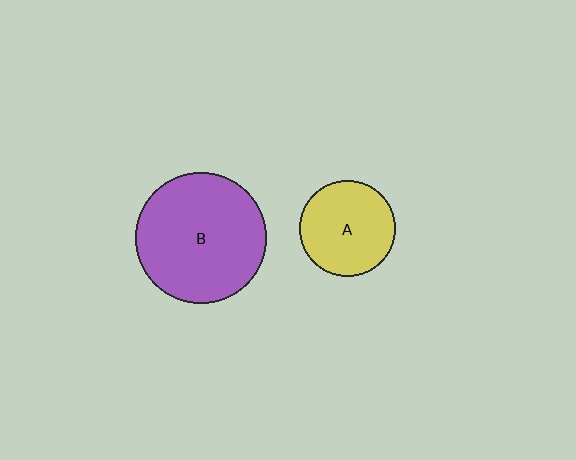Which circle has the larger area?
Circle B (purple).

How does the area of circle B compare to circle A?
Approximately 1.8 times.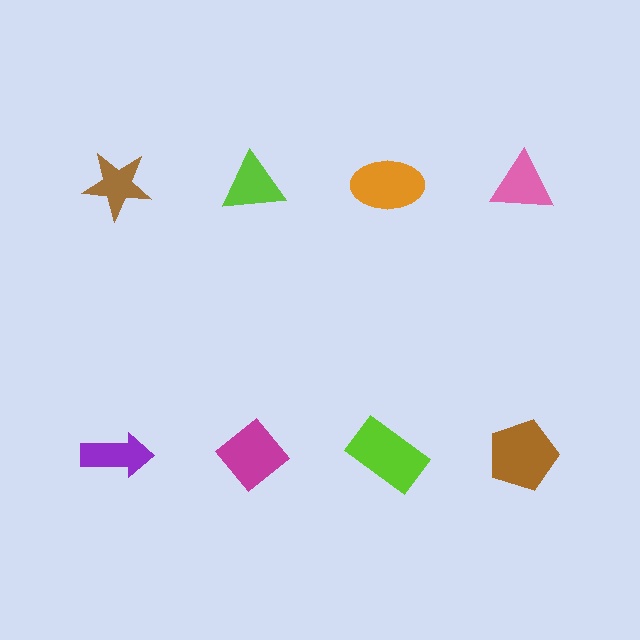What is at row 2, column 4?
A brown pentagon.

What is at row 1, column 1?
A brown star.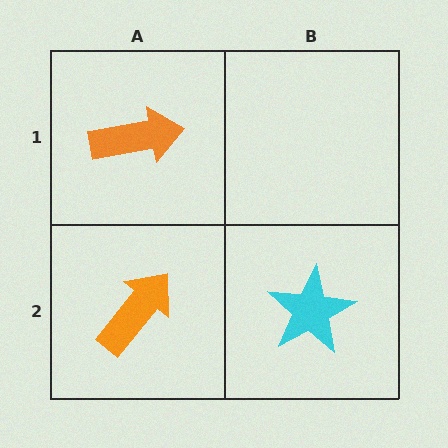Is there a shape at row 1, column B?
No, that cell is empty.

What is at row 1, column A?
An orange arrow.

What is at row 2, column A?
An orange arrow.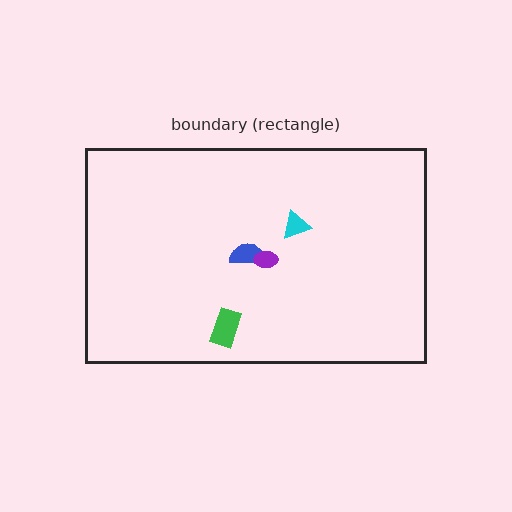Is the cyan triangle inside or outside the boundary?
Inside.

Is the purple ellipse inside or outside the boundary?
Inside.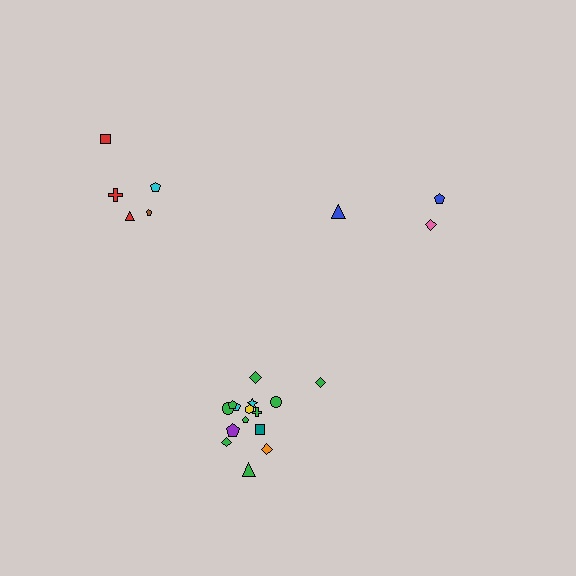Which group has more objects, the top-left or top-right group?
The top-left group.